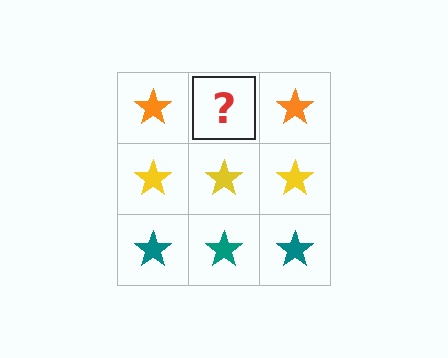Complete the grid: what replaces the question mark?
The question mark should be replaced with an orange star.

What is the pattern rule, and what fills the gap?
The rule is that each row has a consistent color. The gap should be filled with an orange star.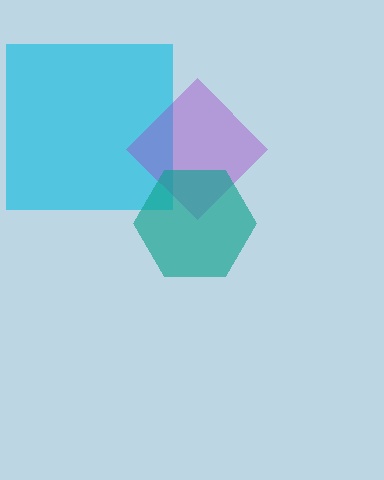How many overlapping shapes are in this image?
There are 3 overlapping shapes in the image.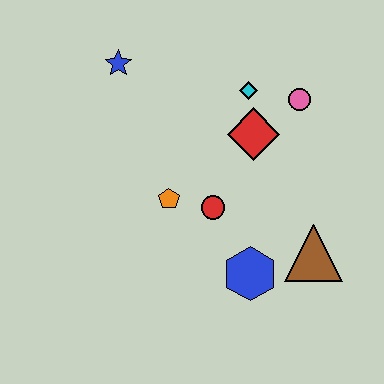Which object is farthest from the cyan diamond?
The blue hexagon is farthest from the cyan diamond.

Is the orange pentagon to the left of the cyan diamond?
Yes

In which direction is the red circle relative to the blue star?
The red circle is below the blue star.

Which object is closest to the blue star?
The cyan diamond is closest to the blue star.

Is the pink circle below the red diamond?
No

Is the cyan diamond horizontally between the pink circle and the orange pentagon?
Yes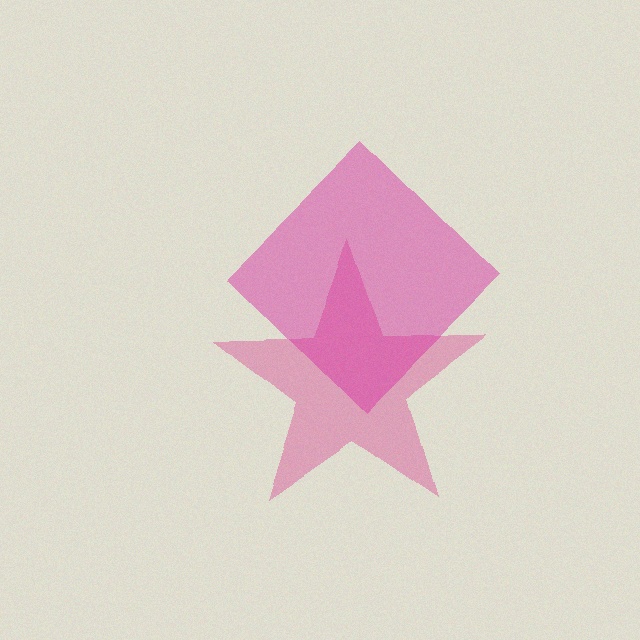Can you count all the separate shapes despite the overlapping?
Yes, there are 2 separate shapes.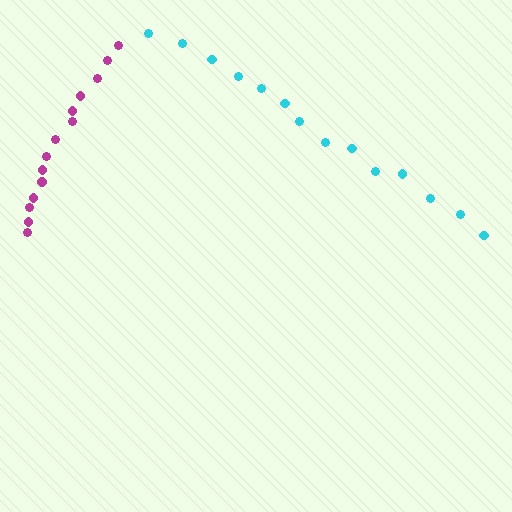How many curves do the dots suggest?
There are 2 distinct paths.